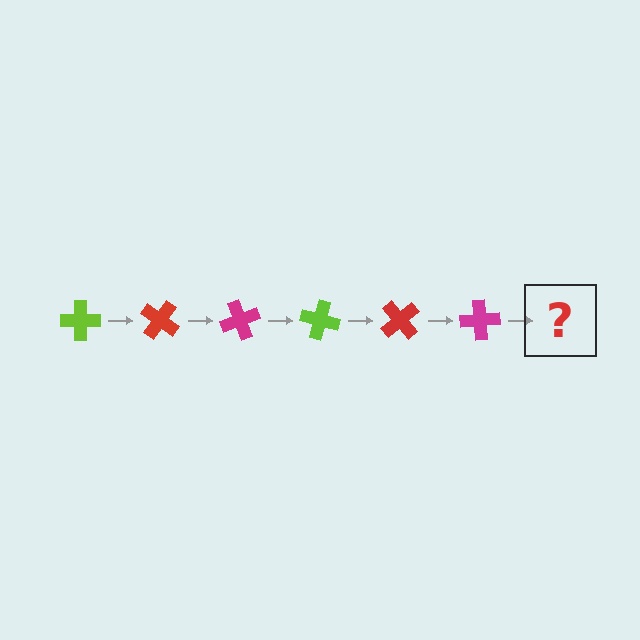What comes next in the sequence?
The next element should be a lime cross, rotated 210 degrees from the start.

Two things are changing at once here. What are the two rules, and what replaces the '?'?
The two rules are that it rotates 35 degrees each step and the color cycles through lime, red, and magenta. The '?' should be a lime cross, rotated 210 degrees from the start.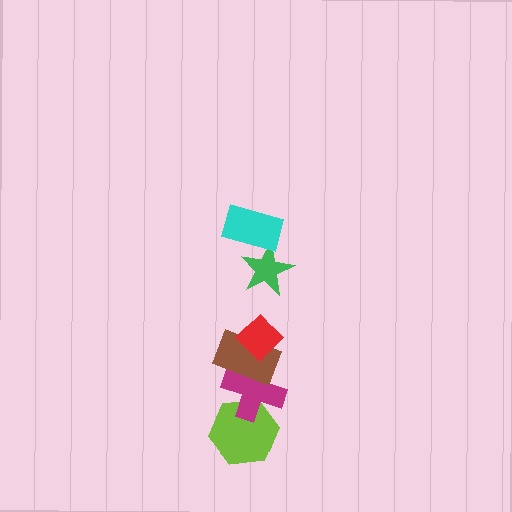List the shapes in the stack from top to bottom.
From top to bottom: the cyan rectangle, the green star, the red diamond, the brown rectangle, the magenta cross, the lime hexagon.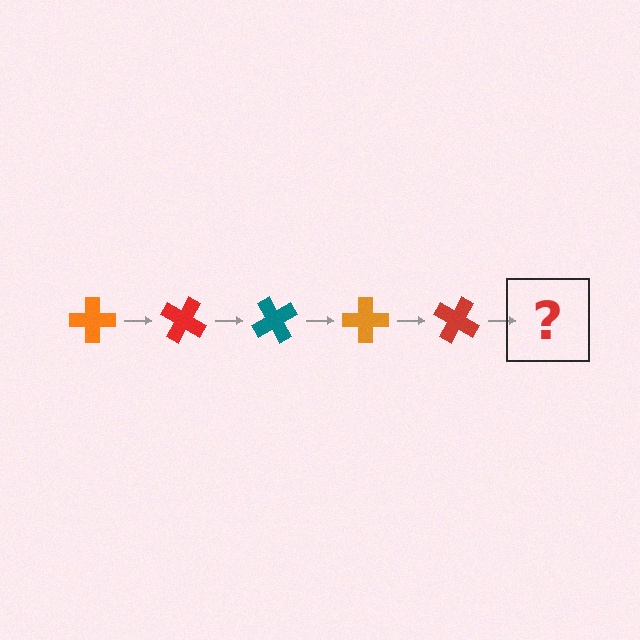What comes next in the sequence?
The next element should be a teal cross, rotated 150 degrees from the start.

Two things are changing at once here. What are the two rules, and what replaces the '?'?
The two rules are that it rotates 30 degrees each step and the color cycles through orange, red, and teal. The '?' should be a teal cross, rotated 150 degrees from the start.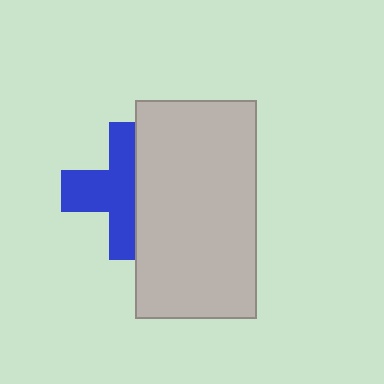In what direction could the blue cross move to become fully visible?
The blue cross could move left. That would shift it out from behind the light gray rectangle entirely.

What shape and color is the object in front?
The object in front is a light gray rectangle.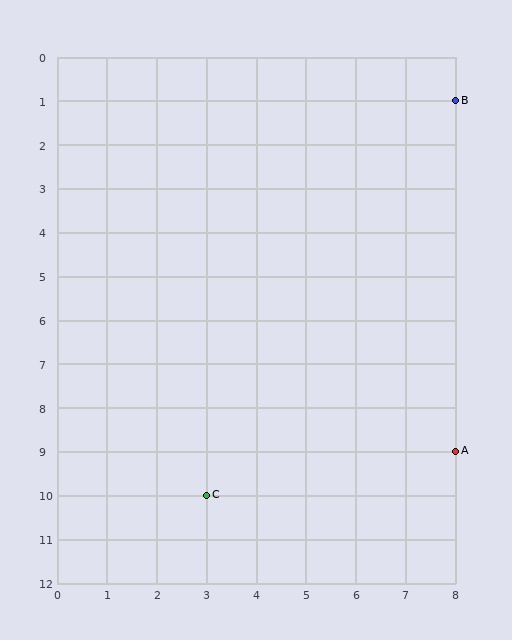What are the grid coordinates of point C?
Point C is at grid coordinates (3, 10).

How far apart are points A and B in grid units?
Points A and B are 8 rows apart.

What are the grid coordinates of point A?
Point A is at grid coordinates (8, 9).